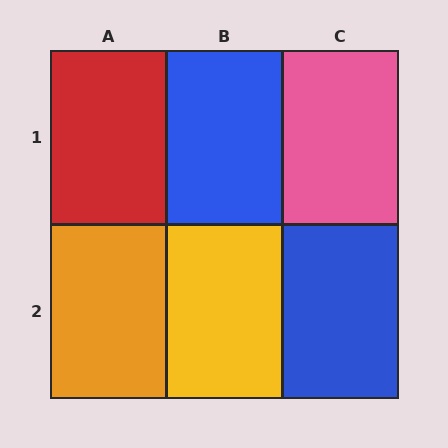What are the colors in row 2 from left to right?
Orange, yellow, blue.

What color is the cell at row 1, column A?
Red.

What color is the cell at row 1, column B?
Blue.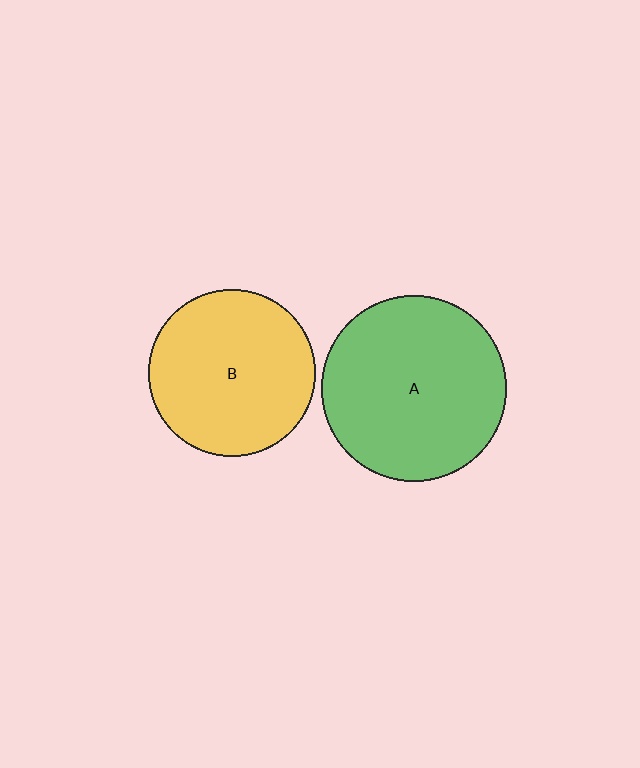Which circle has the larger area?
Circle A (green).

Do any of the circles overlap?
No, none of the circles overlap.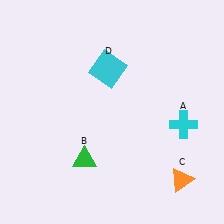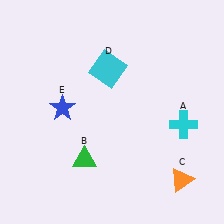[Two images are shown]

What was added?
A blue star (E) was added in Image 2.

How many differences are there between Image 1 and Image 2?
There is 1 difference between the two images.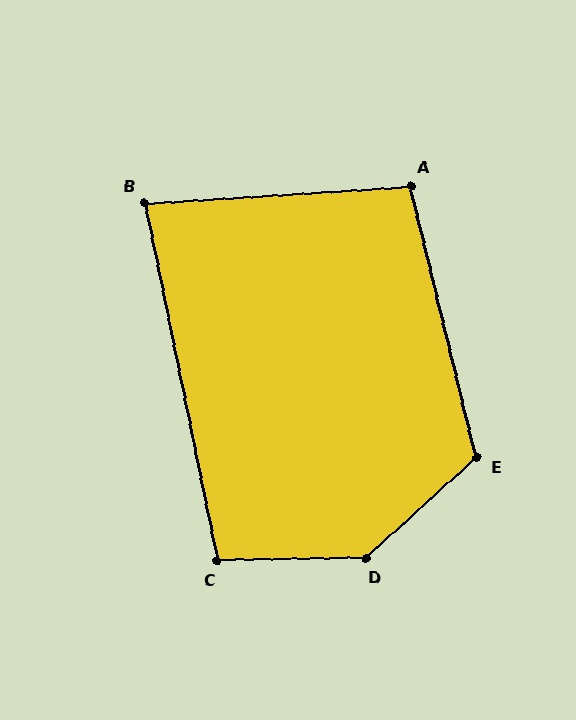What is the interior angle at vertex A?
Approximately 100 degrees (obtuse).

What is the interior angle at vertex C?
Approximately 100 degrees (obtuse).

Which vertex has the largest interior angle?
D, at approximately 139 degrees.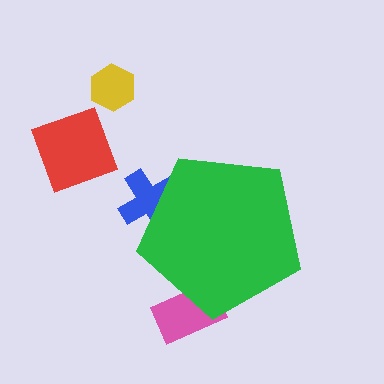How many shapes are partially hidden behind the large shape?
2 shapes are partially hidden.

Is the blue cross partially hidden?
Yes, the blue cross is partially hidden behind the green pentagon.